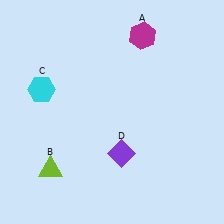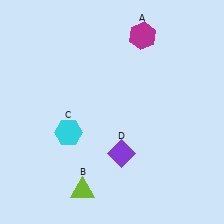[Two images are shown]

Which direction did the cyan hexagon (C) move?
The cyan hexagon (C) moved down.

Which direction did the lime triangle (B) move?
The lime triangle (B) moved right.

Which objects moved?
The objects that moved are: the lime triangle (B), the cyan hexagon (C).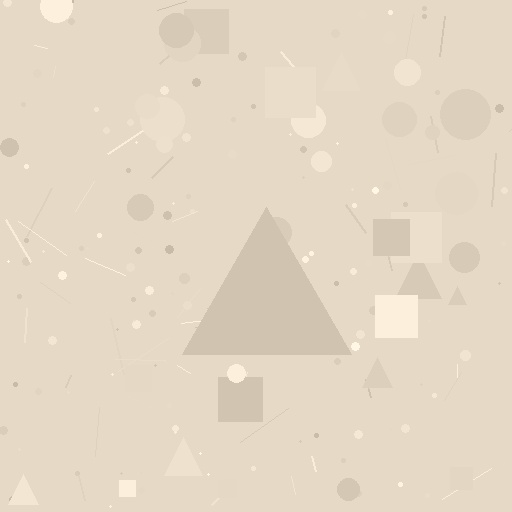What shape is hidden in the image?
A triangle is hidden in the image.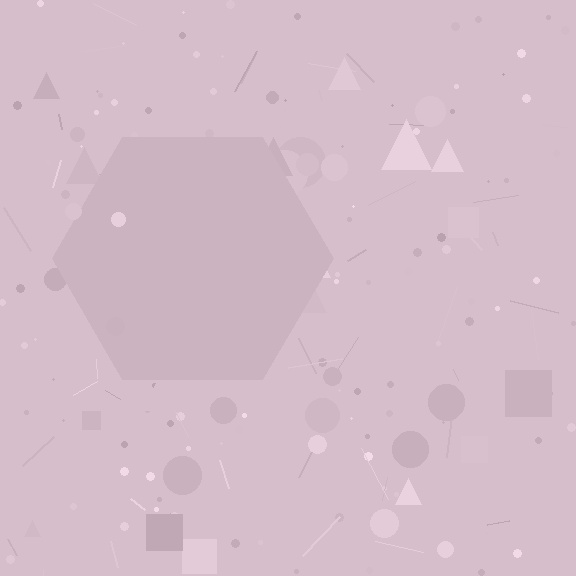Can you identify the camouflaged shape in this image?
The camouflaged shape is a hexagon.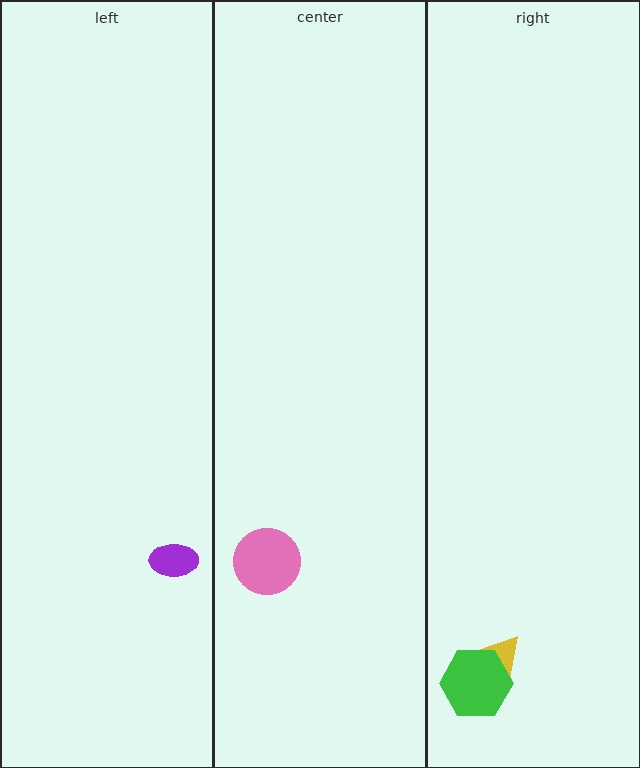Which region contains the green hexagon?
The right region.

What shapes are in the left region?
The purple ellipse.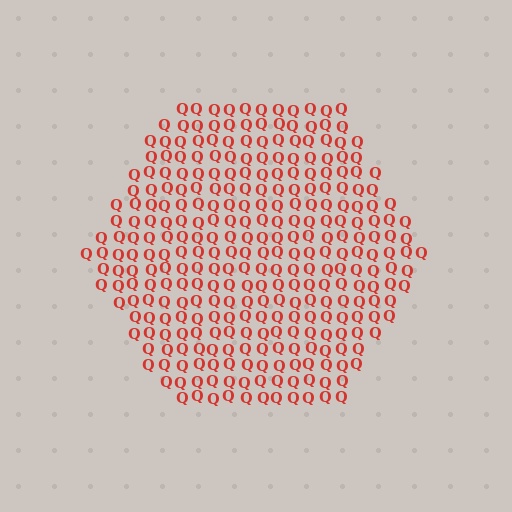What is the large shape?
The large shape is a hexagon.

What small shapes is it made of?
It is made of small letter Q's.